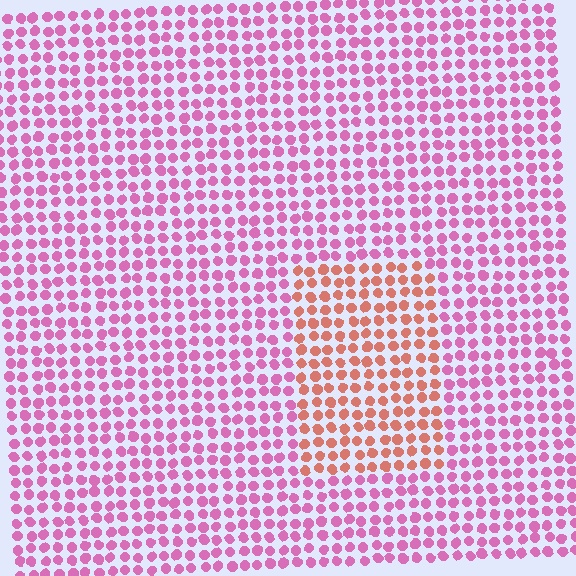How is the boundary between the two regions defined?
The boundary is defined purely by a slight shift in hue (about 46 degrees). Spacing, size, and orientation are identical on both sides.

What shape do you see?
I see a rectangle.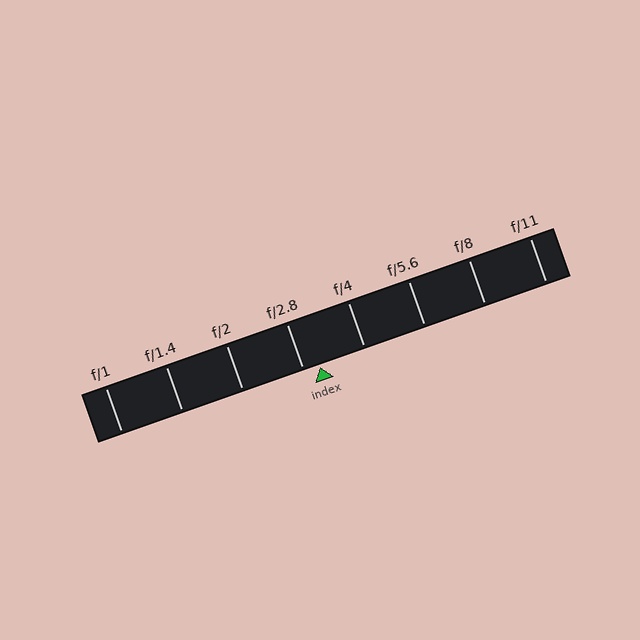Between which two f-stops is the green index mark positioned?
The index mark is between f/2.8 and f/4.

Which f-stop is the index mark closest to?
The index mark is closest to f/2.8.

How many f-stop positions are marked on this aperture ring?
There are 8 f-stop positions marked.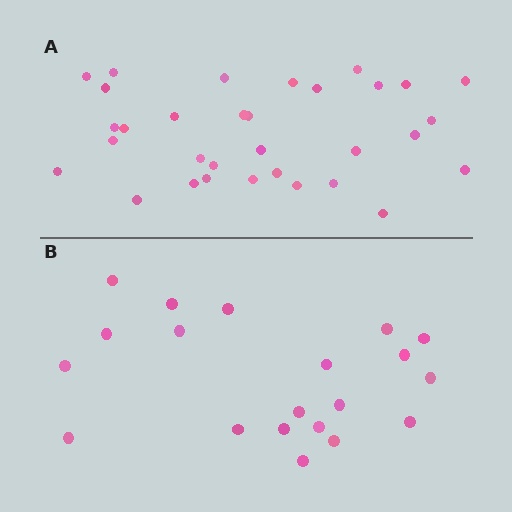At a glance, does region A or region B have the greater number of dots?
Region A (the top region) has more dots.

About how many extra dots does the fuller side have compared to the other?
Region A has roughly 12 or so more dots than region B.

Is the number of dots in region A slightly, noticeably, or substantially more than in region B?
Region A has substantially more. The ratio is roughly 1.6 to 1.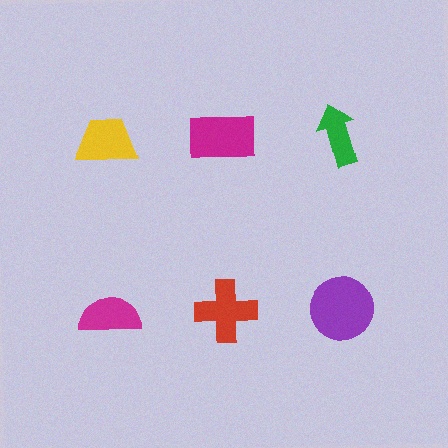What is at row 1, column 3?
A green arrow.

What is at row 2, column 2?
A red cross.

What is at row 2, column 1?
A magenta semicircle.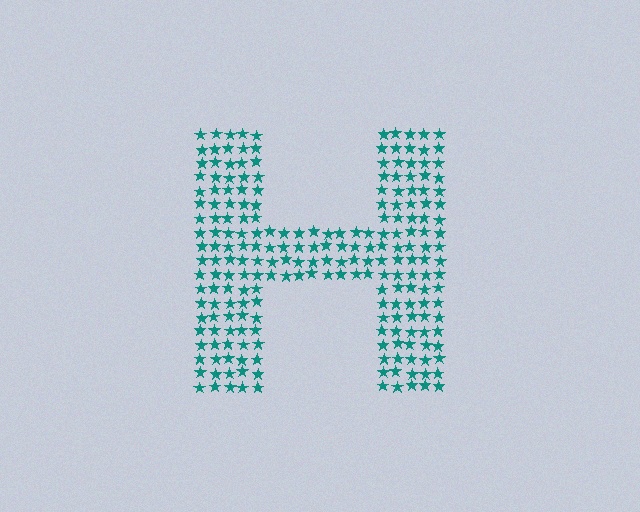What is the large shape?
The large shape is the letter H.